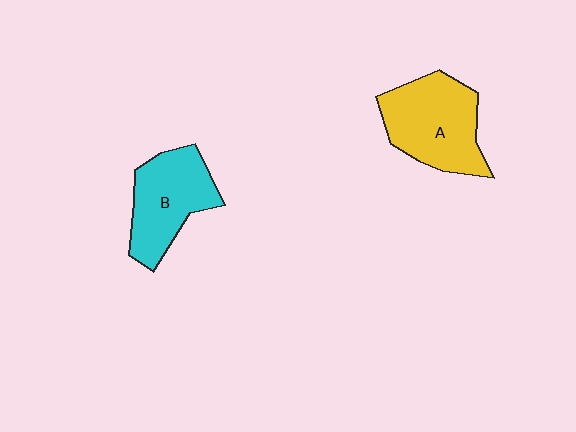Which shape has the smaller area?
Shape B (cyan).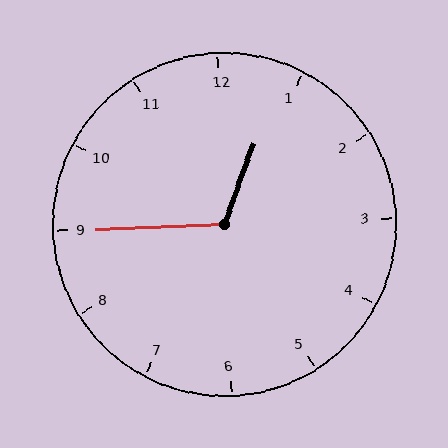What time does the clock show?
12:45.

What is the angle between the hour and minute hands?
Approximately 112 degrees.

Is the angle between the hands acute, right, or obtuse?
It is obtuse.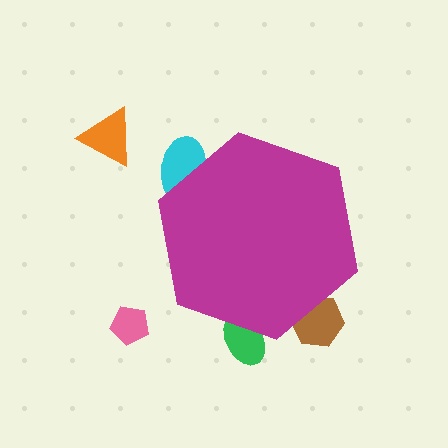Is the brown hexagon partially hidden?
Yes, the brown hexagon is partially hidden behind the magenta hexagon.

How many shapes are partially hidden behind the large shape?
3 shapes are partially hidden.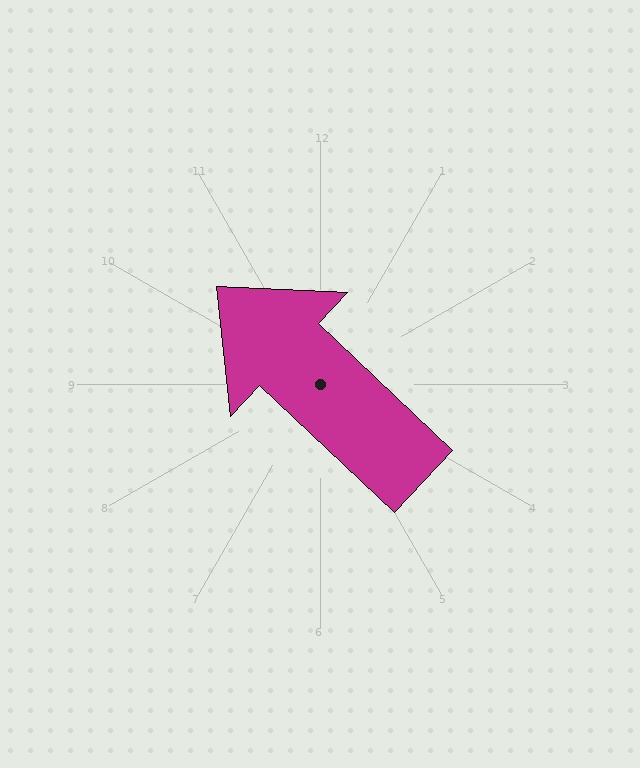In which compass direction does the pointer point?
Northwest.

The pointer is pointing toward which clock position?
Roughly 10 o'clock.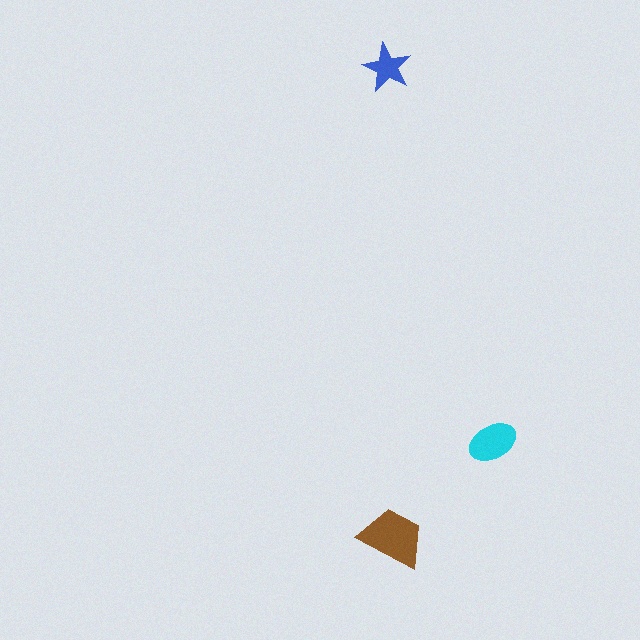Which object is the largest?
The brown trapezoid.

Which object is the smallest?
The blue star.